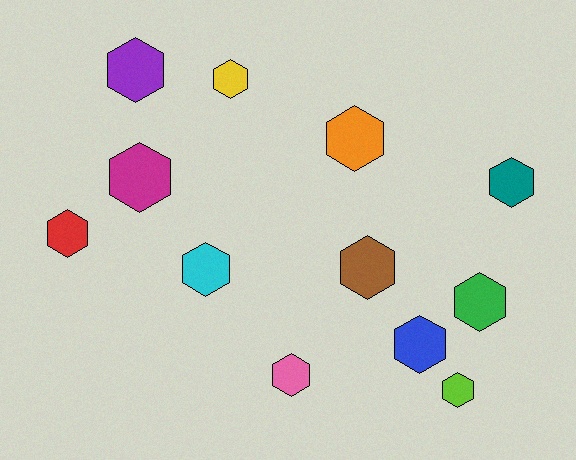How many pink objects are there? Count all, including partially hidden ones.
There is 1 pink object.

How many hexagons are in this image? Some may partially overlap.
There are 12 hexagons.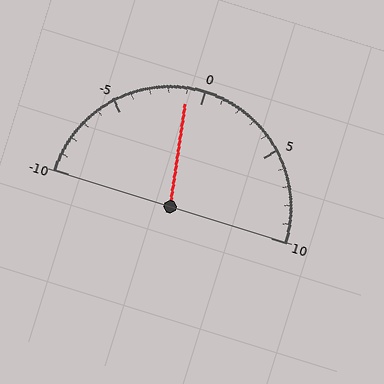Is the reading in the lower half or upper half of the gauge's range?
The reading is in the lower half of the range (-10 to 10).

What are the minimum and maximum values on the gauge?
The gauge ranges from -10 to 10.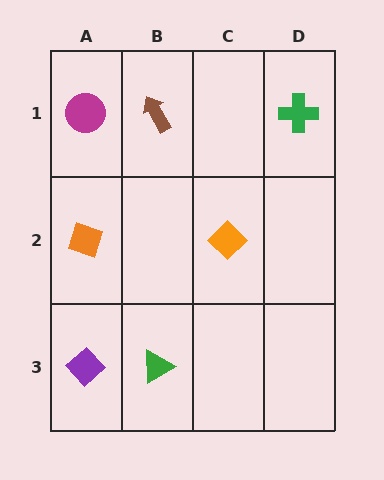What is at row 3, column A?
A purple diamond.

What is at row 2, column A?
An orange diamond.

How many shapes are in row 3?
2 shapes.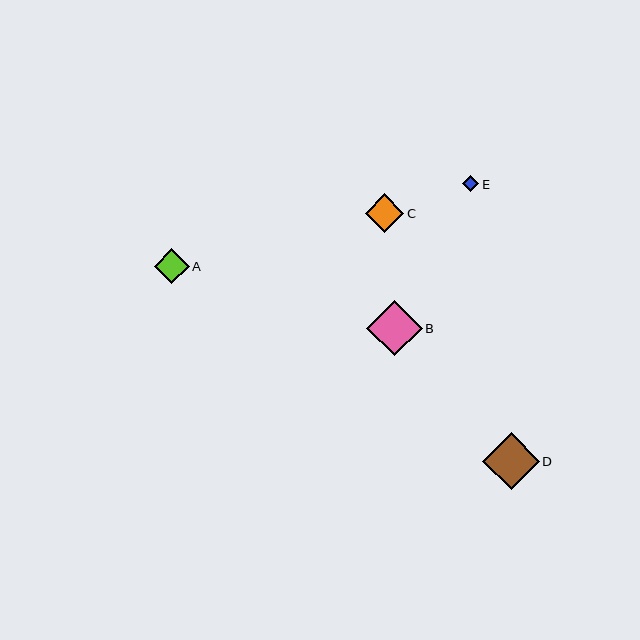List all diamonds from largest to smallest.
From largest to smallest: D, B, C, A, E.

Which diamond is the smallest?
Diamond E is the smallest with a size of approximately 16 pixels.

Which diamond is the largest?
Diamond D is the largest with a size of approximately 57 pixels.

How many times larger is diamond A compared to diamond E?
Diamond A is approximately 2.2 times the size of diamond E.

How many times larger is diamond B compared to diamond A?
Diamond B is approximately 1.6 times the size of diamond A.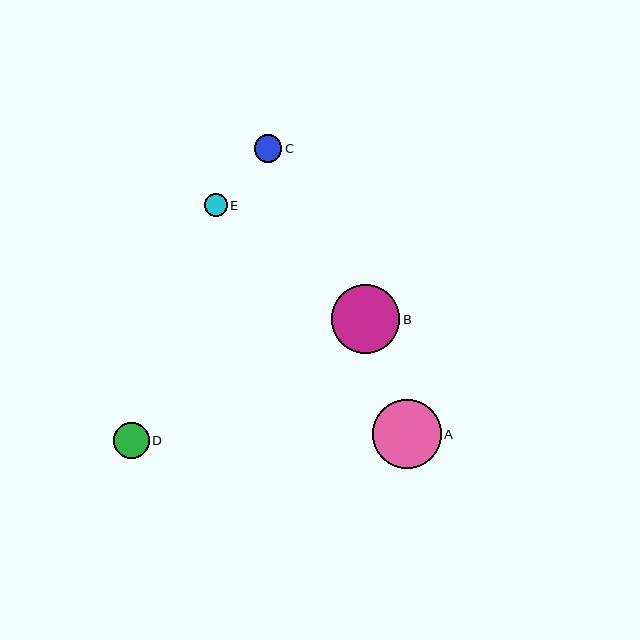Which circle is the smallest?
Circle E is the smallest with a size of approximately 23 pixels.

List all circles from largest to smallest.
From largest to smallest: B, A, D, C, E.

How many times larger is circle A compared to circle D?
Circle A is approximately 1.9 times the size of circle D.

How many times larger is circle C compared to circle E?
Circle C is approximately 1.2 times the size of circle E.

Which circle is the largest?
Circle B is the largest with a size of approximately 68 pixels.